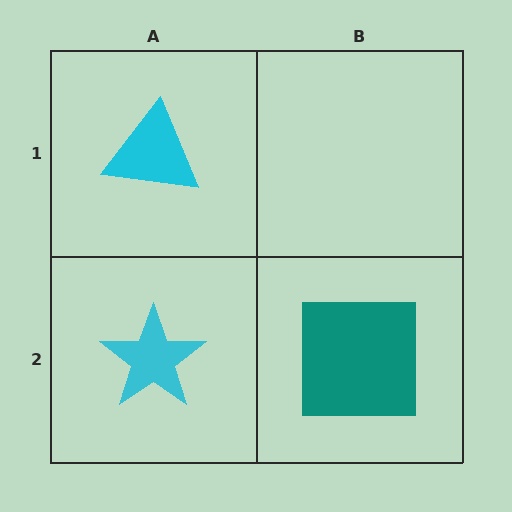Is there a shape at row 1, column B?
No, that cell is empty.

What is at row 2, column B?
A teal square.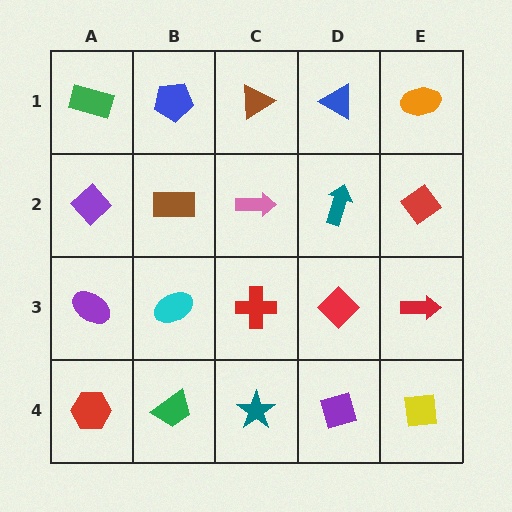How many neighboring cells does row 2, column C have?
4.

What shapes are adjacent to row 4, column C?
A red cross (row 3, column C), a green trapezoid (row 4, column B), a purple square (row 4, column D).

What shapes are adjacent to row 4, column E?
A red arrow (row 3, column E), a purple square (row 4, column D).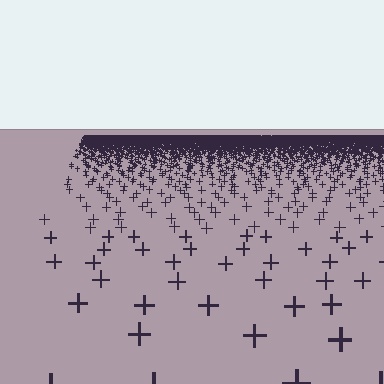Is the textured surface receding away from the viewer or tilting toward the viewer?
The surface is receding away from the viewer. Texture elements get smaller and denser toward the top.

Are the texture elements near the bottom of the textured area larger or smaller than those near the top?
Larger. Near the bottom, elements are closer to the viewer and appear at a bigger on-screen size.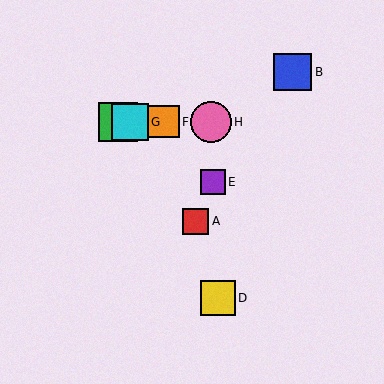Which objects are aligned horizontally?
Objects C, F, G, H are aligned horizontally.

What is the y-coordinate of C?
Object C is at y≈122.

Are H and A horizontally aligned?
No, H is at y≈122 and A is at y≈221.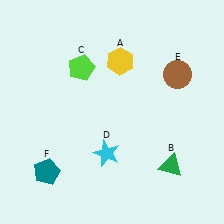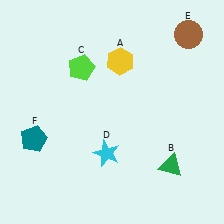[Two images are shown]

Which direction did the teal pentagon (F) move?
The teal pentagon (F) moved up.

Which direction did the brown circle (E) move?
The brown circle (E) moved up.